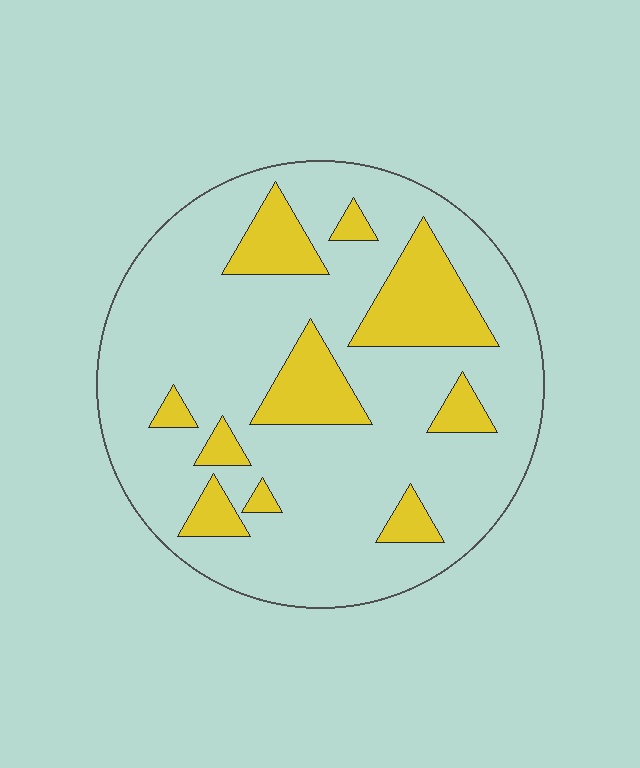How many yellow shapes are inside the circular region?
10.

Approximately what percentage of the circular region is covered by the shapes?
Approximately 20%.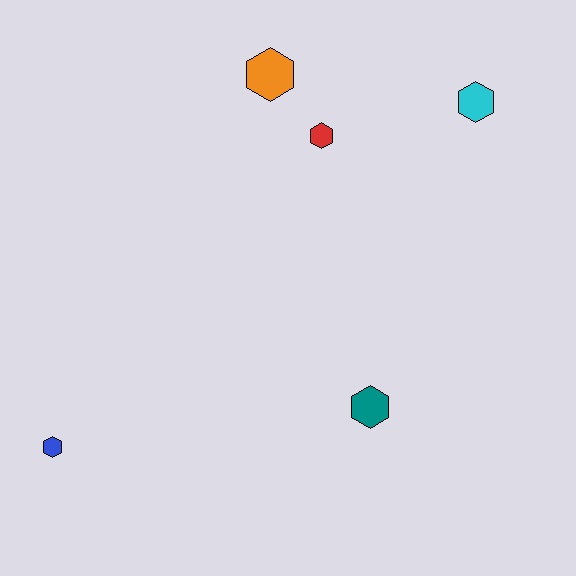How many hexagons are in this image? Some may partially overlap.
There are 5 hexagons.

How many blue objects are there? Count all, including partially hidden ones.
There is 1 blue object.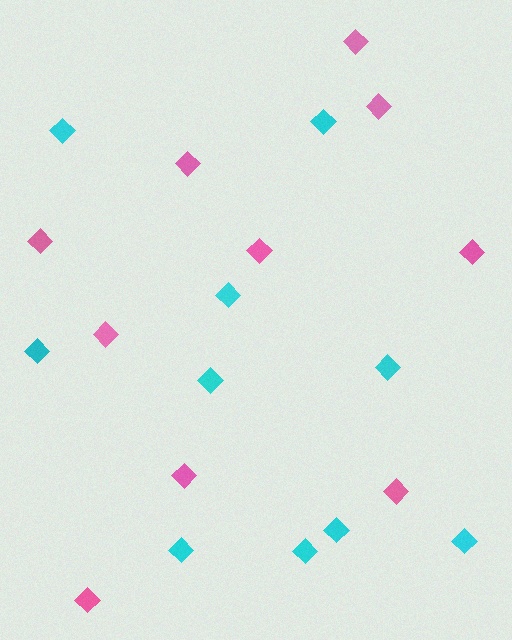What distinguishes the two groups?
There are 2 groups: one group of cyan diamonds (10) and one group of pink diamonds (10).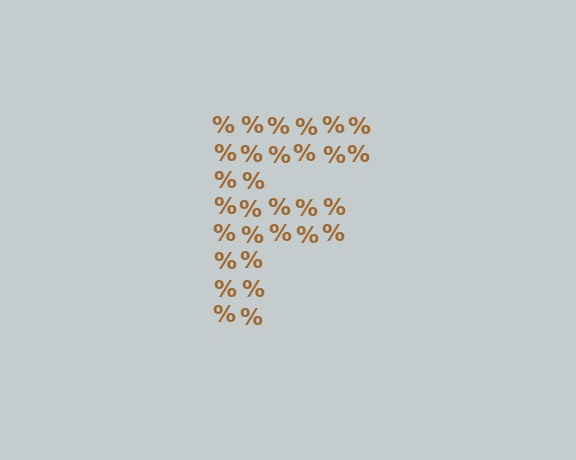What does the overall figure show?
The overall figure shows the letter F.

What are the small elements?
The small elements are percent signs.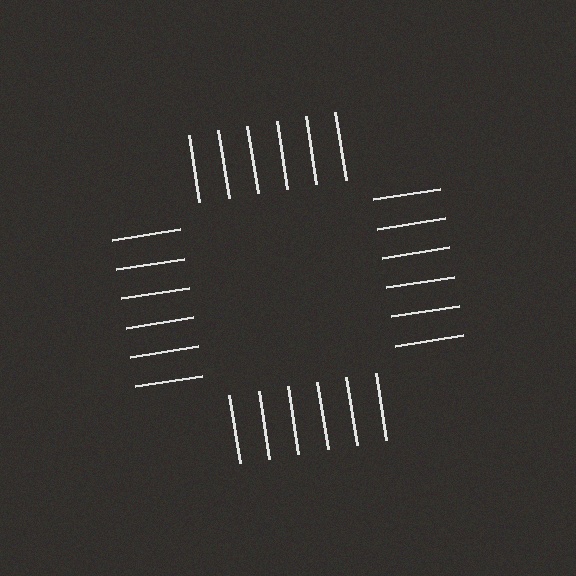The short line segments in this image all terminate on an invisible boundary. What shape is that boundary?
An illusory square — the line segments terminate on its edges but no continuous stroke is drawn.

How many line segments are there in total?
24 — 6 along each of the 4 edges.